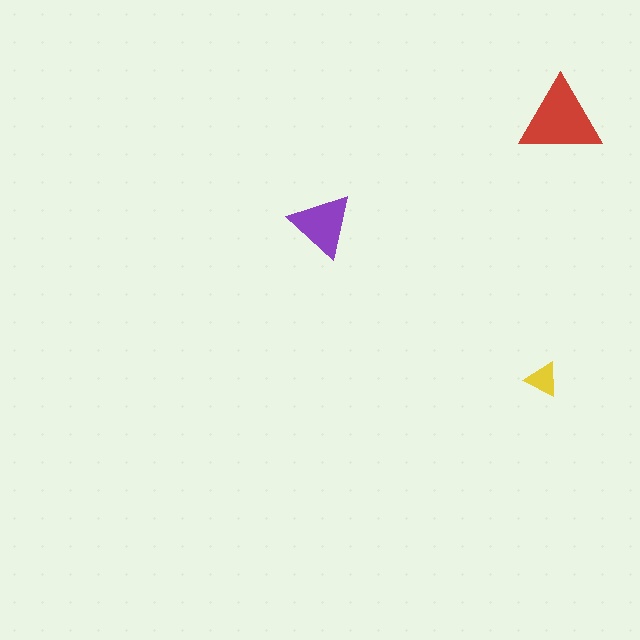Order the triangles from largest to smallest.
the red one, the purple one, the yellow one.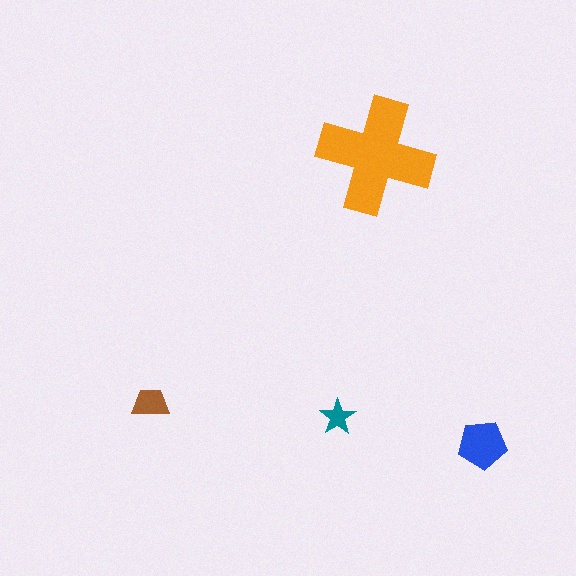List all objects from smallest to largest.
The teal star, the brown trapezoid, the blue pentagon, the orange cross.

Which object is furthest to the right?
The blue pentagon is rightmost.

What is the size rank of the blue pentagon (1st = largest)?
2nd.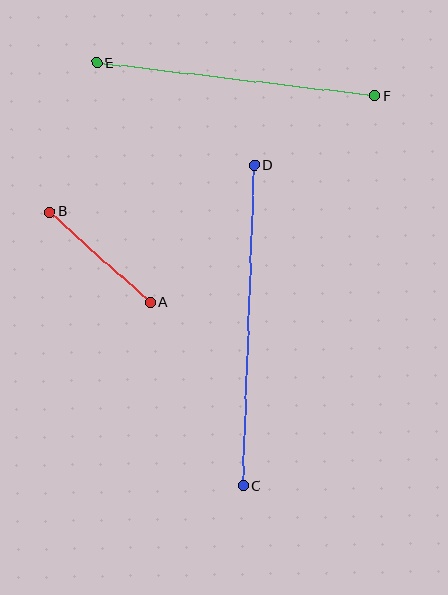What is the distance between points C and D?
The distance is approximately 321 pixels.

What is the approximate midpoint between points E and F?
The midpoint is at approximately (236, 79) pixels.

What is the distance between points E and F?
The distance is approximately 280 pixels.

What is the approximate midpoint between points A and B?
The midpoint is at approximately (100, 257) pixels.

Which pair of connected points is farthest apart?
Points C and D are farthest apart.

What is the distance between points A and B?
The distance is approximately 135 pixels.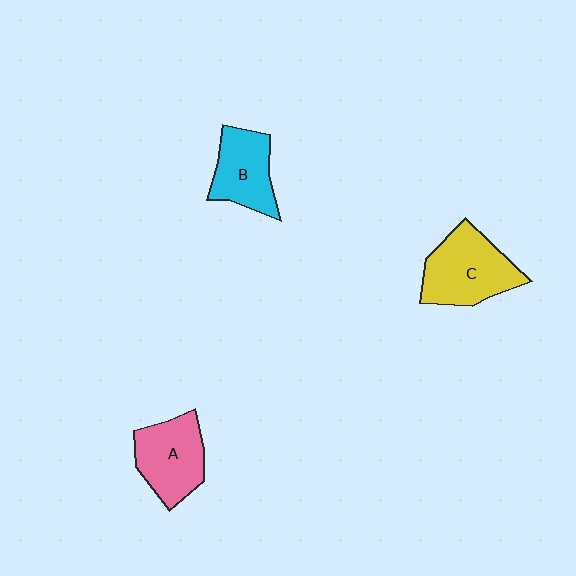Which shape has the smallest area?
Shape B (cyan).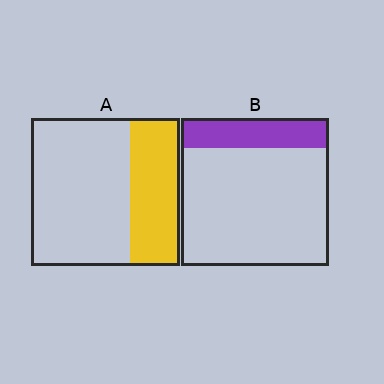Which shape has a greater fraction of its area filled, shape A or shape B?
Shape A.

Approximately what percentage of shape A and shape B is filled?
A is approximately 35% and B is approximately 20%.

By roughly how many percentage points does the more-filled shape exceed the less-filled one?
By roughly 15 percentage points (A over B).